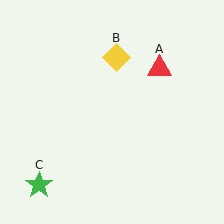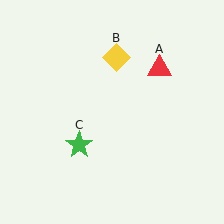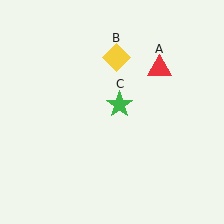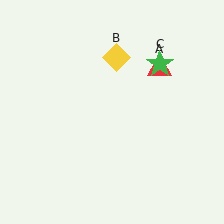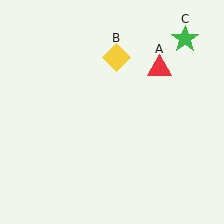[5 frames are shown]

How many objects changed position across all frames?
1 object changed position: green star (object C).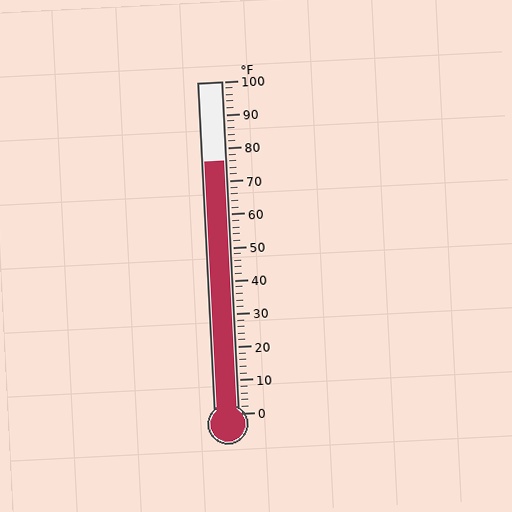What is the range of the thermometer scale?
The thermometer scale ranges from 0°F to 100°F.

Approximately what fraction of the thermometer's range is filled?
The thermometer is filled to approximately 75% of its range.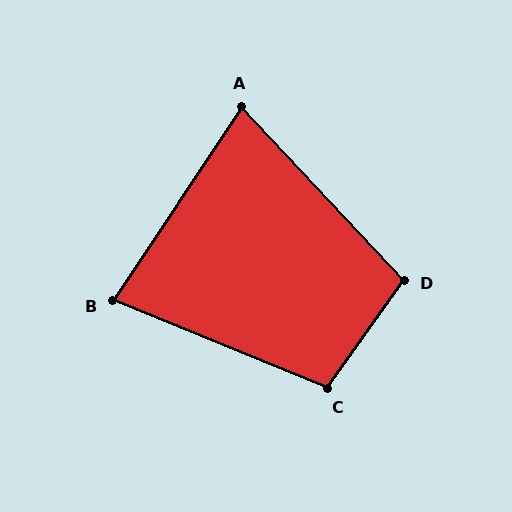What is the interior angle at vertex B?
Approximately 79 degrees (acute).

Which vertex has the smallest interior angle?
A, at approximately 77 degrees.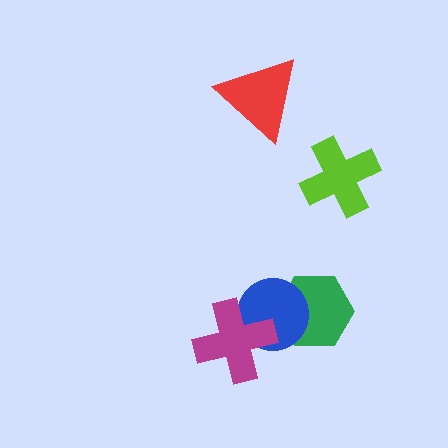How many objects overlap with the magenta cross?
1 object overlaps with the magenta cross.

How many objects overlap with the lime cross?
0 objects overlap with the lime cross.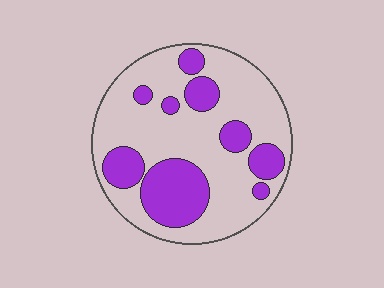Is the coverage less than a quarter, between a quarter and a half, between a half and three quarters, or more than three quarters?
Between a quarter and a half.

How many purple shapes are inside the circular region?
9.